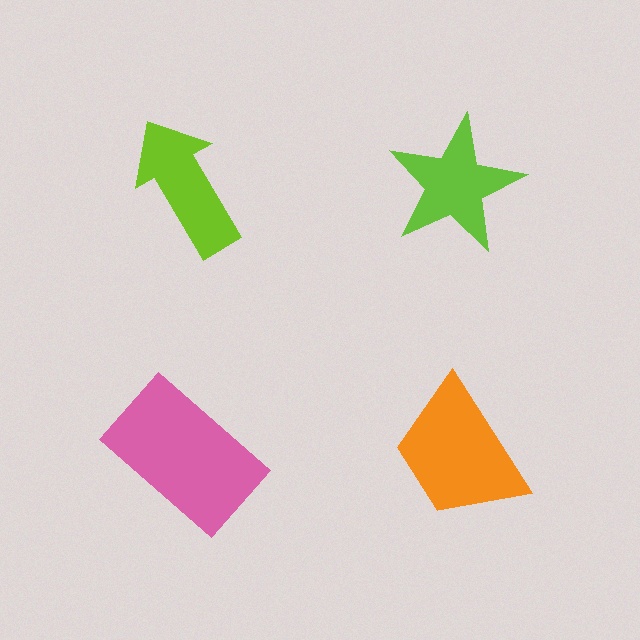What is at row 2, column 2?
An orange trapezoid.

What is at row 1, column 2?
A lime star.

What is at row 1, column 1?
A lime arrow.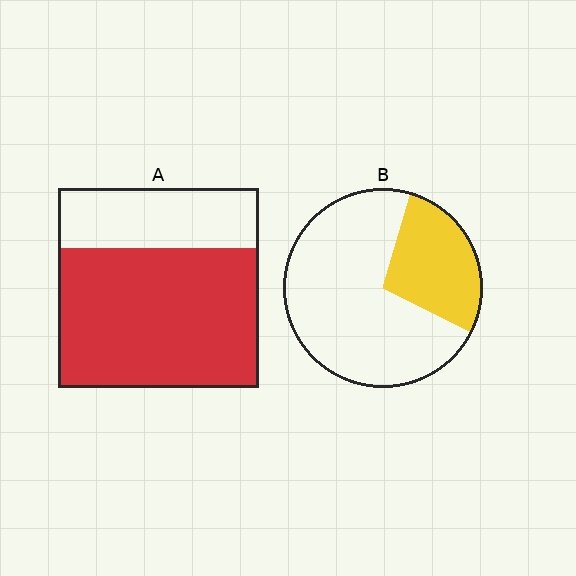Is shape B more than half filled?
No.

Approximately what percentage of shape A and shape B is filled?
A is approximately 70% and B is approximately 30%.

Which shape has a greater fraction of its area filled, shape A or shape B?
Shape A.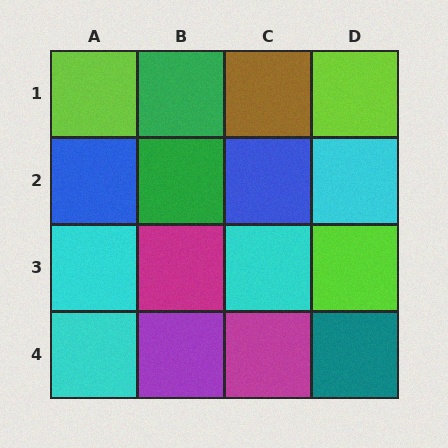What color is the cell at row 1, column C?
Brown.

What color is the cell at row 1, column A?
Lime.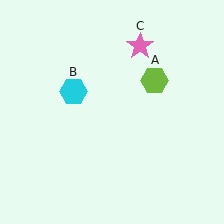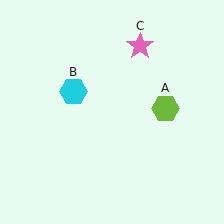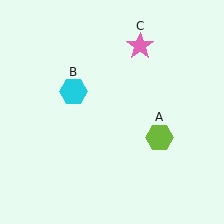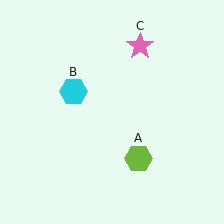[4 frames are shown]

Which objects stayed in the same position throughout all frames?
Cyan hexagon (object B) and pink star (object C) remained stationary.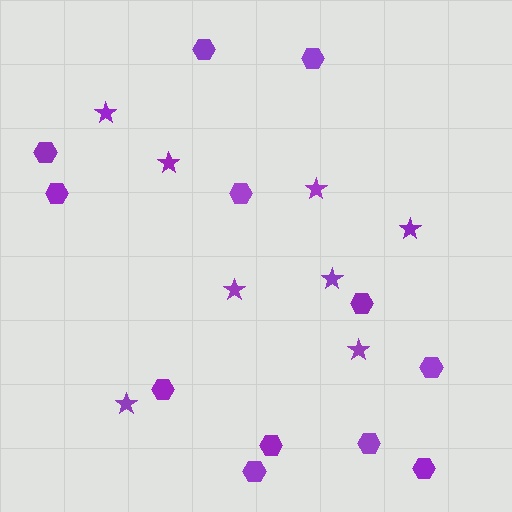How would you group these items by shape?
There are 2 groups: one group of stars (8) and one group of hexagons (12).